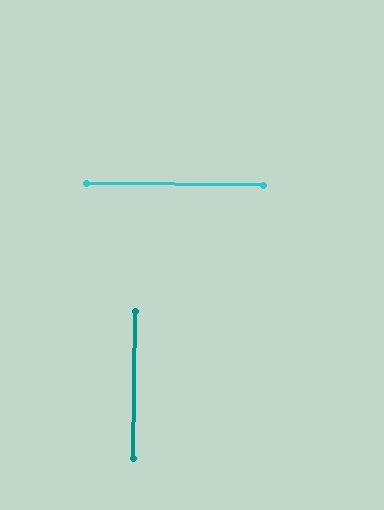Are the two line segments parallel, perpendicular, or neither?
Perpendicular — they meet at approximately 90°.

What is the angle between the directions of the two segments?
Approximately 90 degrees.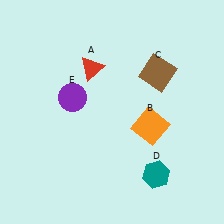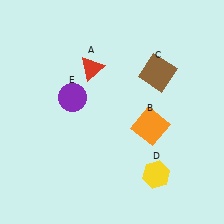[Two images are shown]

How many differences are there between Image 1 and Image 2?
There is 1 difference between the two images.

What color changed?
The hexagon (D) changed from teal in Image 1 to yellow in Image 2.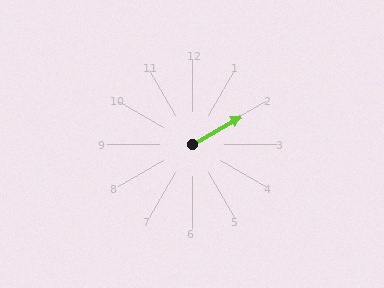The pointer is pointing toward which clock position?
Roughly 2 o'clock.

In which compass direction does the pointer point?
Northeast.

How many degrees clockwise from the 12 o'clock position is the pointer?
Approximately 60 degrees.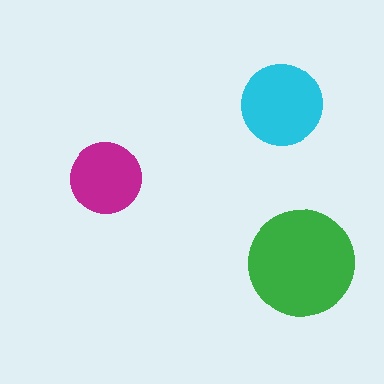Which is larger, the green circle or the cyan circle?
The green one.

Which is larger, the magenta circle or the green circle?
The green one.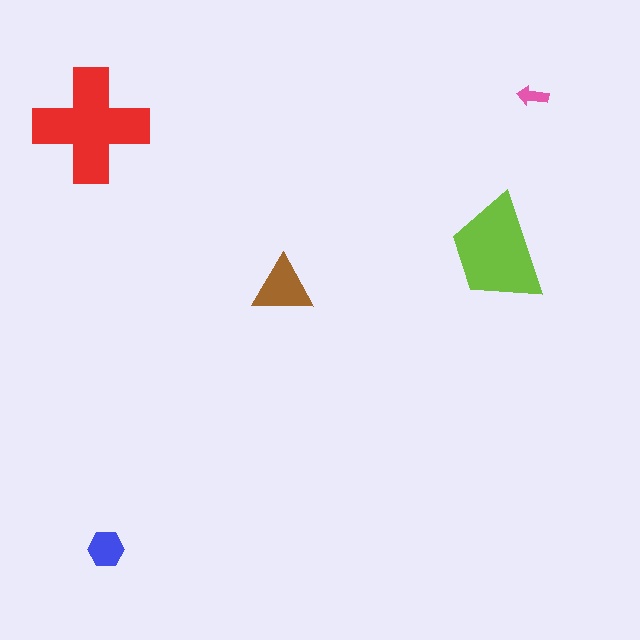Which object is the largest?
The red cross.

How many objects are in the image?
There are 5 objects in the image.